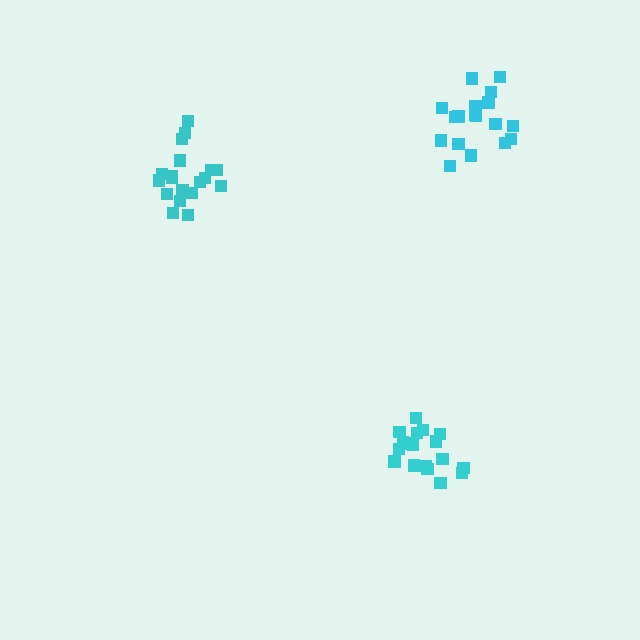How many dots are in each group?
Group 1: 19 dots, Group 2: 18 dots, Group 3: 18 dots (55 total).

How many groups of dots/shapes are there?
There are 3 groups.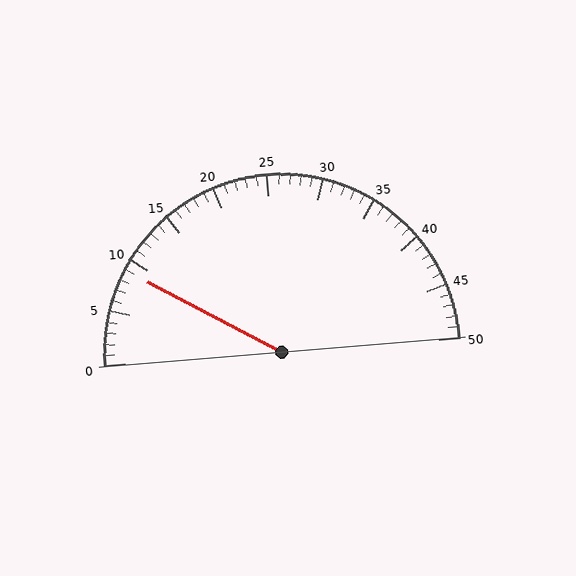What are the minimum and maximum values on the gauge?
The gauge ranges from 0 to 50.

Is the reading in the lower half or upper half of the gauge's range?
The reading is in the lower half of the range (0 to 50).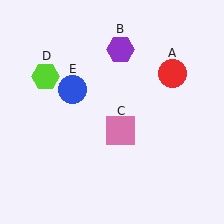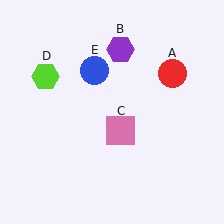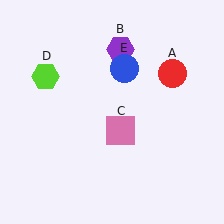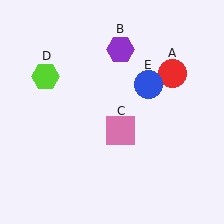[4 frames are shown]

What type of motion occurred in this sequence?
The blue circle (object E) rotated clockwise around the center of the scene.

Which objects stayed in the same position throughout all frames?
Red circle (object A) and purple hexagon (object B) and pink square (object C) and lime hexagon (object D) remained stationary.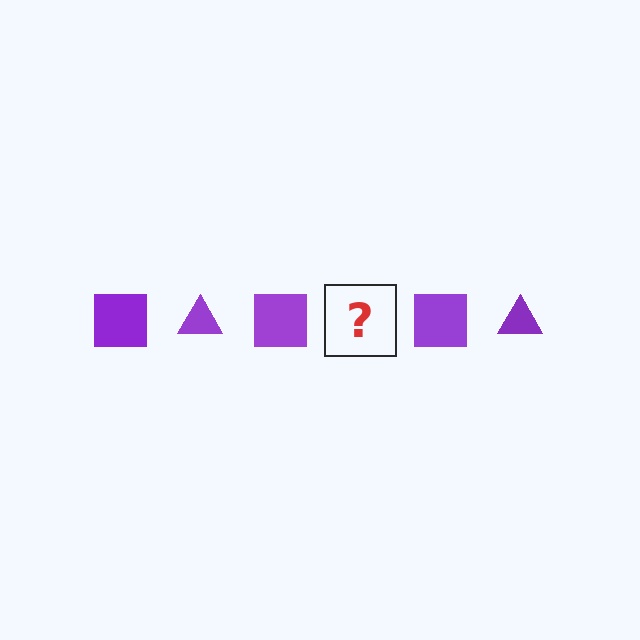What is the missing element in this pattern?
The missing element is a purple triangle.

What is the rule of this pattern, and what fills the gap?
The rule is that the pattern cycles through square, triangle shapes in purple. The gap should be filled with a purple triangle.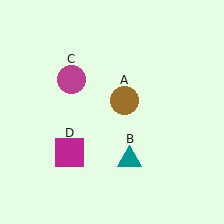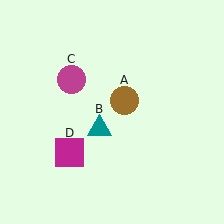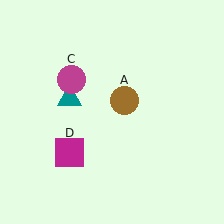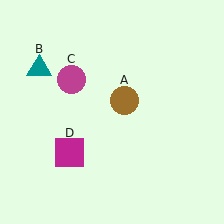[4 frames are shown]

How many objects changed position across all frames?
1 object changed position: teal triangle (object B).